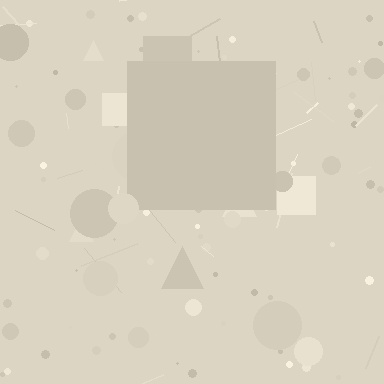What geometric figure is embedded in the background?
A square is embedded in the background.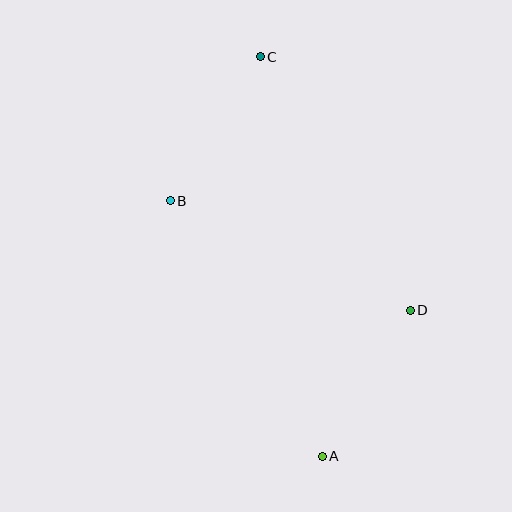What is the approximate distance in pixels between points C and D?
The distance between C and D is approximately 295 pixels.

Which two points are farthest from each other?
Points A and C are farthest from each other.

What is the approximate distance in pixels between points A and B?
The distance between A and B is approximately 298 pixels.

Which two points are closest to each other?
Points B and C are closest to each other.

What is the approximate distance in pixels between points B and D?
The distance between B and D is approximately 264 pixels.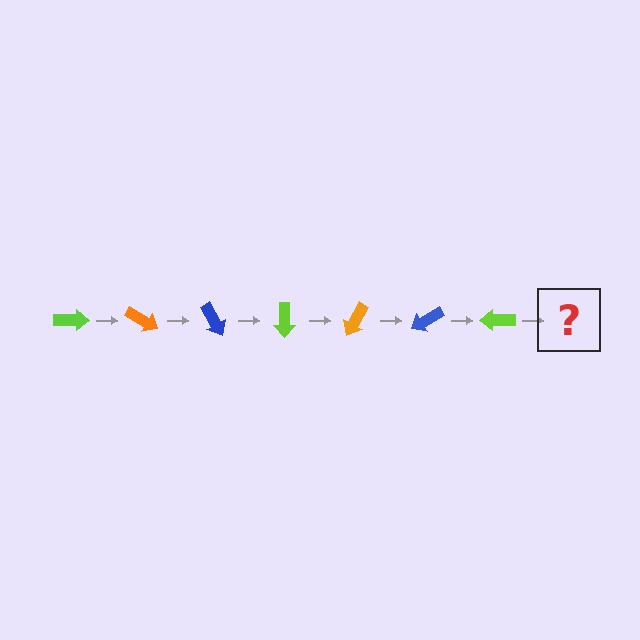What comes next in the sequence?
The next element should be an orange arrow, rotated 210 degrees from the start.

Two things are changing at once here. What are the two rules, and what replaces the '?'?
The two rules are that it rotates 30 degrees each step and the color cycles through lime, orange, and blue. The '?' should be an orange arrow, rotated 210 degrees from the start.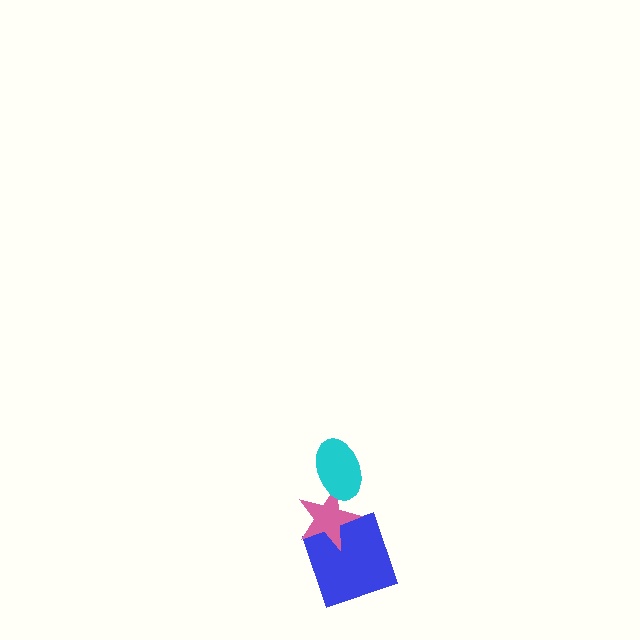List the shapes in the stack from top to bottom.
From top to bottom: the cyan ellipse, the pink star, the blue square.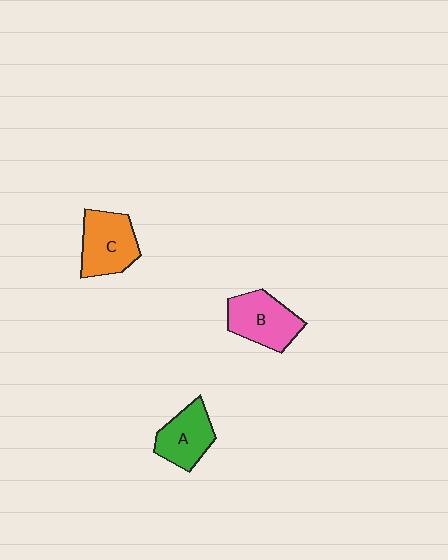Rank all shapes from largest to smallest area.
From largest to smallest: B (pink), C (orange), A (green).